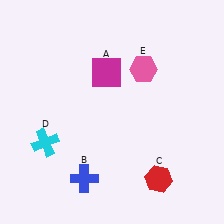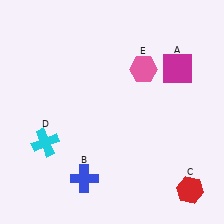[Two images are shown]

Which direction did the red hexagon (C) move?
The red hexagon (C) moved right.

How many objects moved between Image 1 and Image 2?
2 objects moved between the two images.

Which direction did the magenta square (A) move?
The magenta square (A) moved right.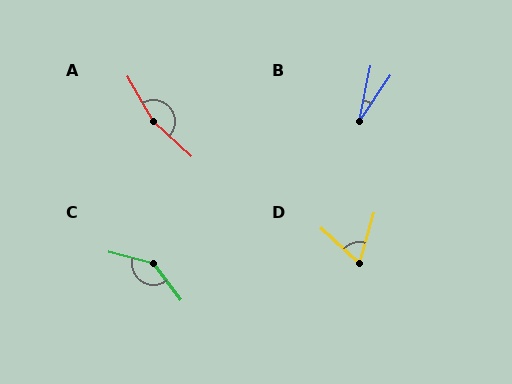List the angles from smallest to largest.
B (22°), D (63°), C (141°), A (162°).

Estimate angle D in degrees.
Approximately 63 degrees.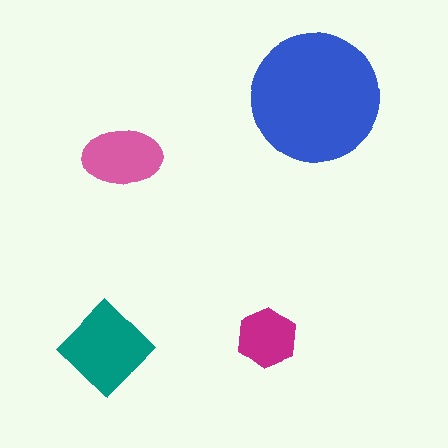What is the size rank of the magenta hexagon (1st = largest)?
4th.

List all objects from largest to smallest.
The blue circle, the teal diamond, the pink ellipse, the magenta hexagon.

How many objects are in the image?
There are 4 objects in the image.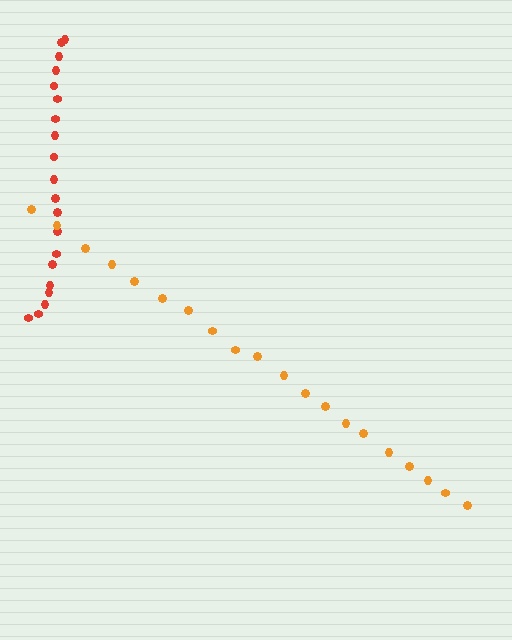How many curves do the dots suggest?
There are 2 distinct paths.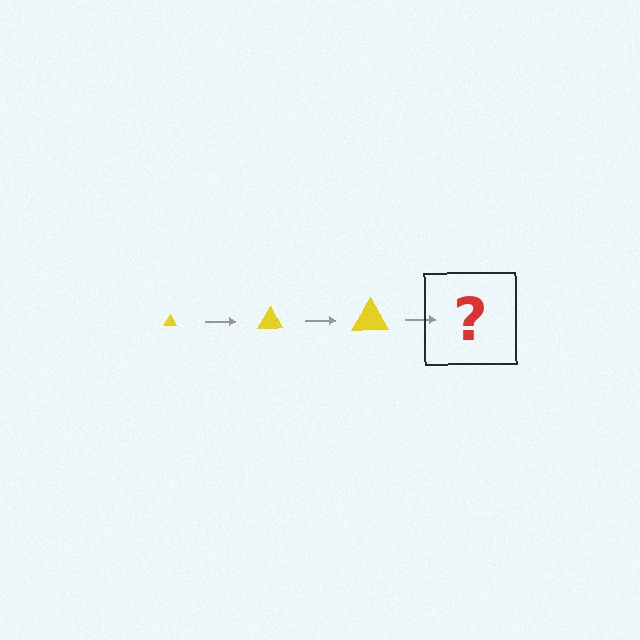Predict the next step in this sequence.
The next step is a yellow triangle, larger than the previous one.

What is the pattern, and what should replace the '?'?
The pattern is that the triangle gets progressively larger each step. The '?' should be a yellow triangle, larger than the previous one.